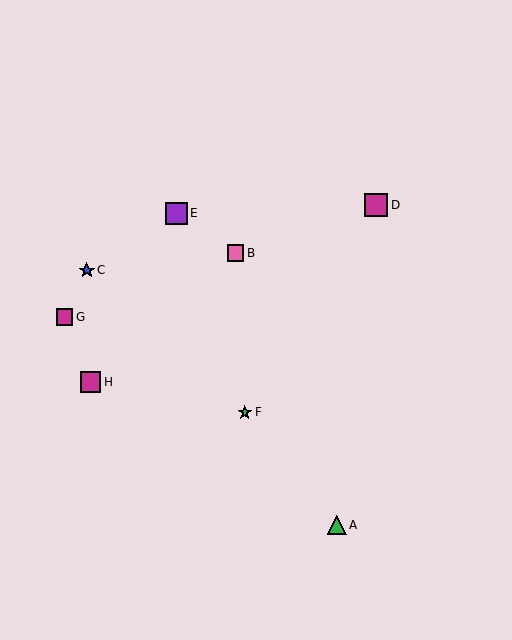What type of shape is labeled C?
Shape C is a blue star.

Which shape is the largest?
The magenta square (labeled D) is the largest.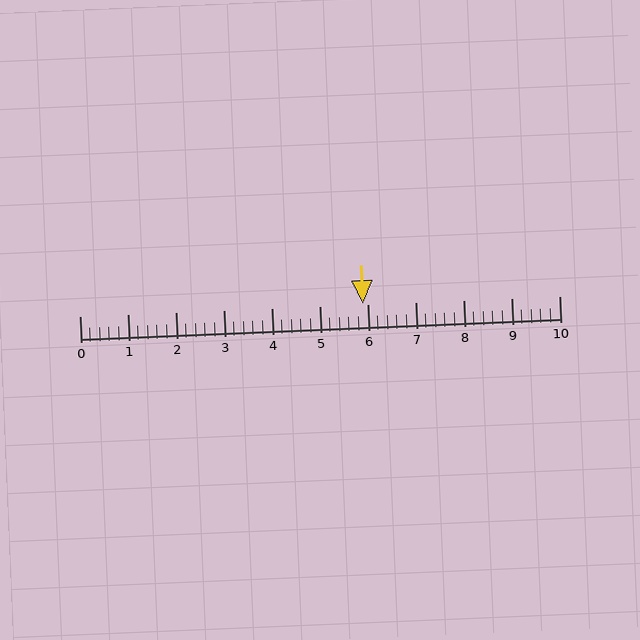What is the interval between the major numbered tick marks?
The major tick marks are spaced 1 units apart.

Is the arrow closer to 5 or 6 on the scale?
The arrow is closer to 6.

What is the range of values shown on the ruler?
The ruler shows values from 0 to 10.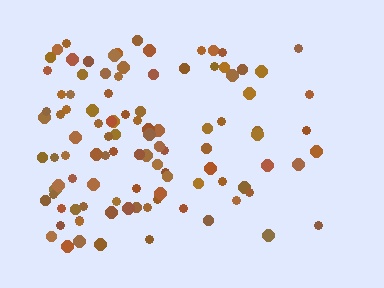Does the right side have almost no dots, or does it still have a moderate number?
Still a moderate number, just noticeably fewer than the left.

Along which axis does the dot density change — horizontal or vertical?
Horizontal.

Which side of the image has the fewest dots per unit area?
The right.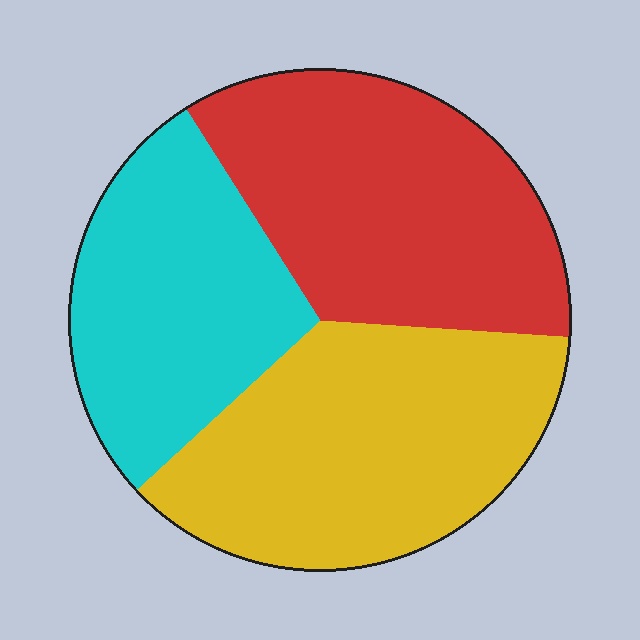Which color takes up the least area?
Cyan, at roughly 30%.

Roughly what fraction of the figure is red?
Red takes up between a quarter and a half of the figure.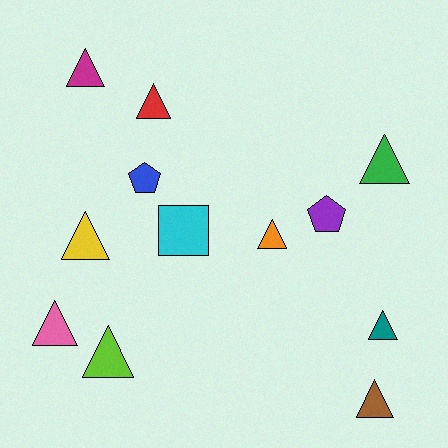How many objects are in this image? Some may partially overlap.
There are 12 objects.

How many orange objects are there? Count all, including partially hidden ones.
There is 1 orange object.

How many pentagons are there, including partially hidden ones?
There are 2 pentagons.